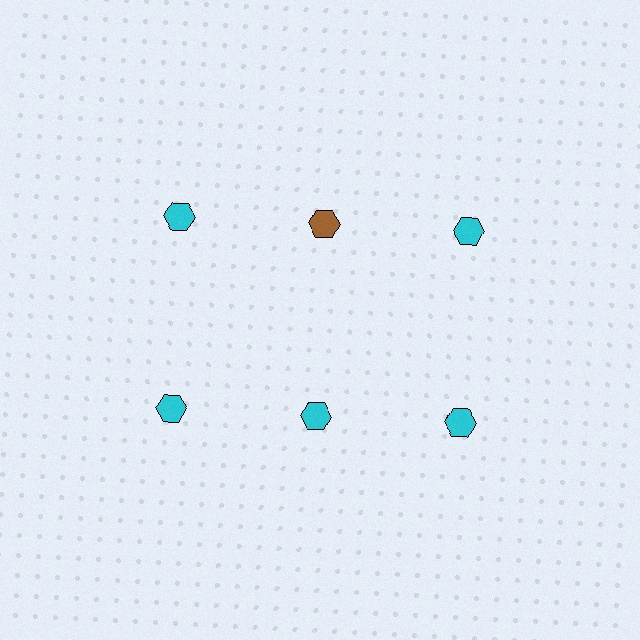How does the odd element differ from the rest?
It has a different color: brown instead of cyan.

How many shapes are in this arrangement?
There are 6 shapes arranged in a grid pattern.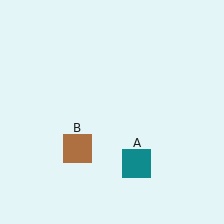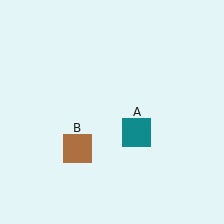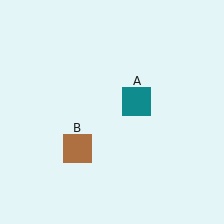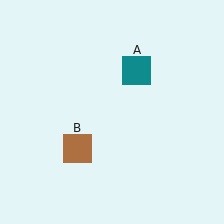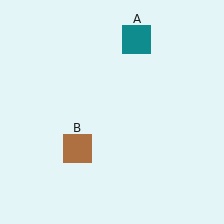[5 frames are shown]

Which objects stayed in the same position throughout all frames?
Brown square (object B) remained stationary.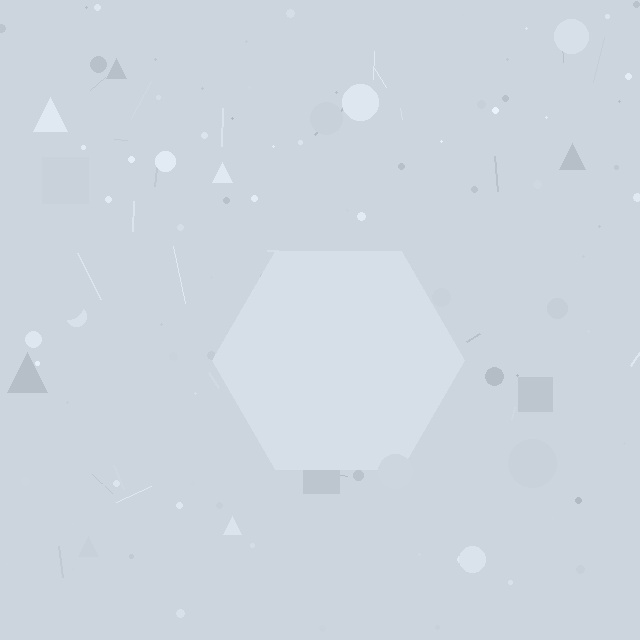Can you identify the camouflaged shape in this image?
The camouflaged shape is a hexagon.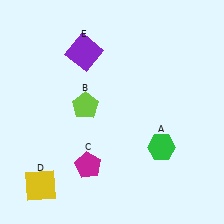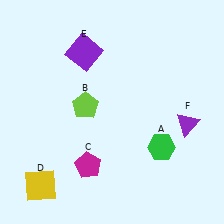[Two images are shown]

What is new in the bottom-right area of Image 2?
A purple triangle (F) was added in the bottom-right area of Image 2.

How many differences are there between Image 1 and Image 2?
There is 1 difference between the two images.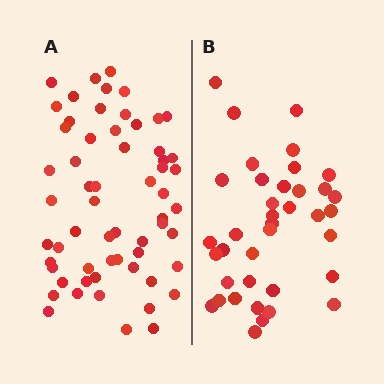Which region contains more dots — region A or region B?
Region A (the left region) has more dots.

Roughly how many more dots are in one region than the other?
Region A has approximately 20 more dots than region B.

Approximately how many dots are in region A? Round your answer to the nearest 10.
About 60 dots.